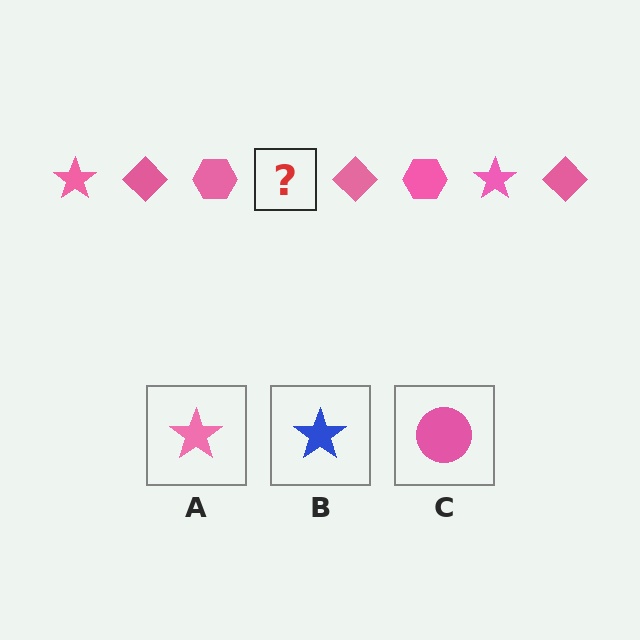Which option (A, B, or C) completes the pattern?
A.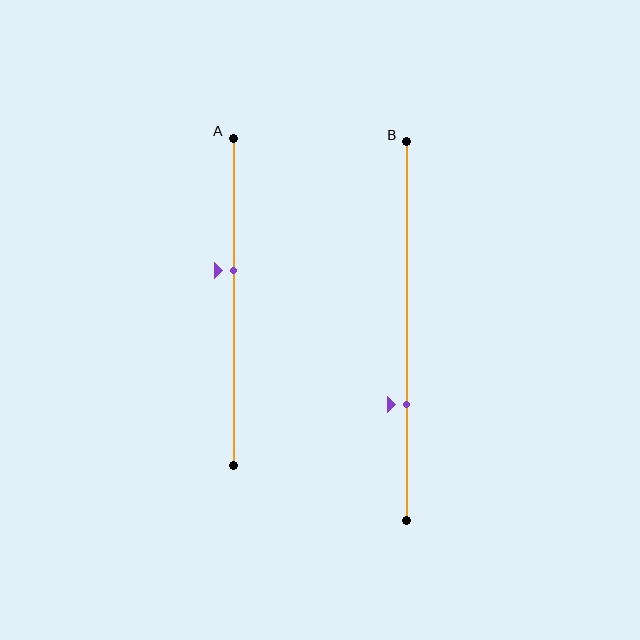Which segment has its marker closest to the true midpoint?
Segment A has its marker closest to the true midpoint.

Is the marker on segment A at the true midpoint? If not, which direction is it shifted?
No, the marker on segment A is shifted upward by about 10% of the segment length.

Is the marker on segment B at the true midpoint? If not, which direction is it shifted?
No, the marker on segment B is shifted downward by about 19% of the segment length.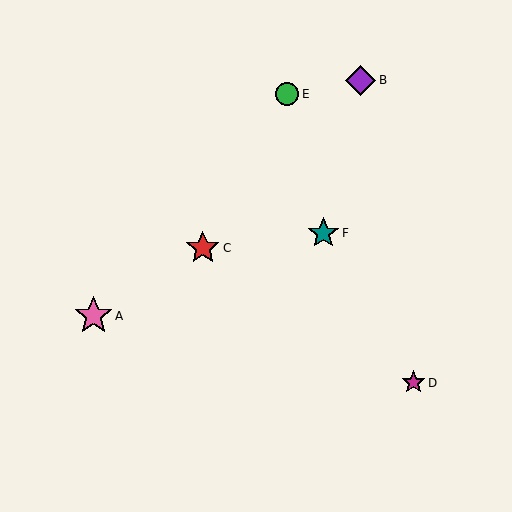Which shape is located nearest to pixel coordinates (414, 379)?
The magenta star (labeled D) at (413, 383) is nearest to that location.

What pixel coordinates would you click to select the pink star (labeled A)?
Click at (93, 316) to select the pink star A.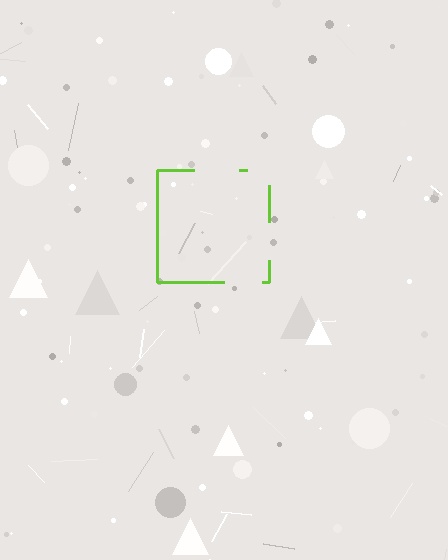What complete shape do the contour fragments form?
The contour fragments form a square.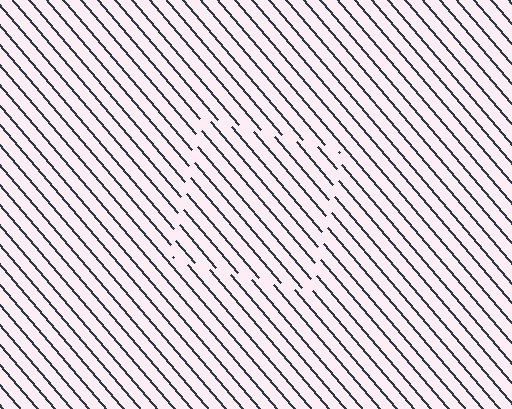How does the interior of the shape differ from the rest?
The interior of the shape contains the same grating, shifted by half a period — the contour is defined by the phase discontinuity where line-ends from the inner and outer gratings abut.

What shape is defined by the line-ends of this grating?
An illusory square. The interior of the shape contains the same grating, shifted by half a period — the contour is defined by the phase discontinuity where line-ends from the inner and outer gratings abut.